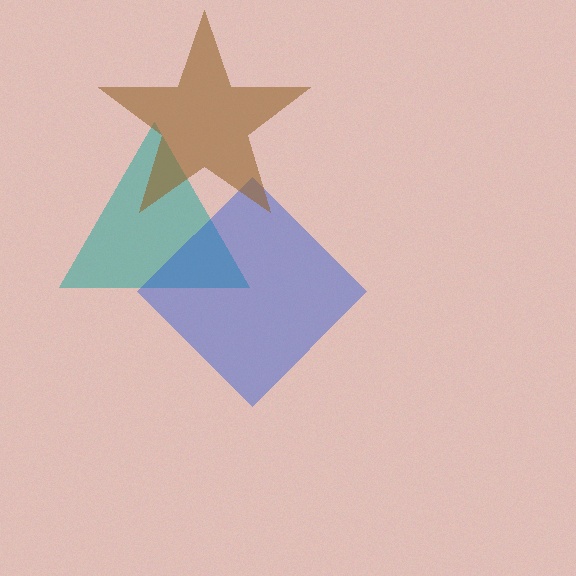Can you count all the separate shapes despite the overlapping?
Yes, there are 3 separate shapes.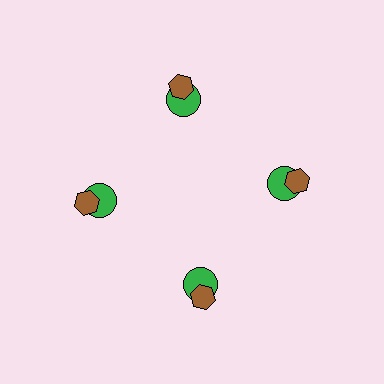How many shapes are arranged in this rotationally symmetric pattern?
There are 8 shapes, arranged in 4 groups of 2.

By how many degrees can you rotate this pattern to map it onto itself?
The pattern maps onto itself every 90 degrees of rotation.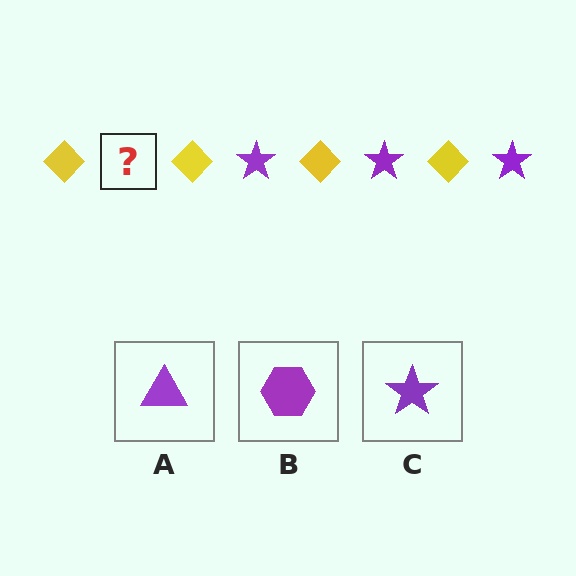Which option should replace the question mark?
Option C.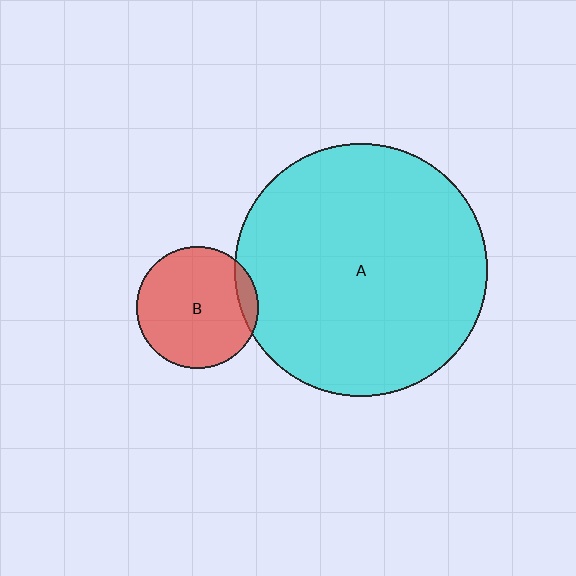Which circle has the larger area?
Circle A (cyan).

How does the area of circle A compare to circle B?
Approximately 4.3 times.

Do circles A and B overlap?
Yes.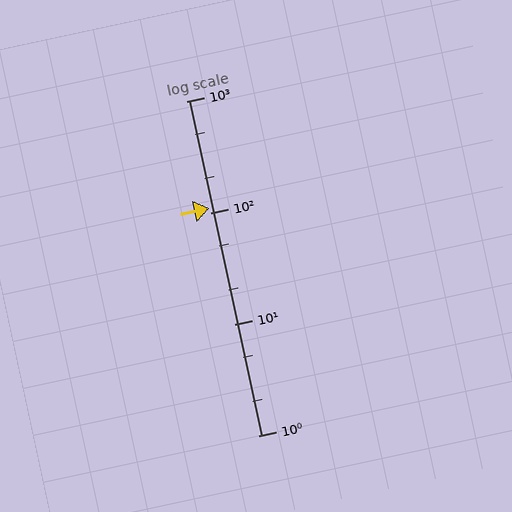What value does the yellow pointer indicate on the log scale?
The pointer indicates approximately 110.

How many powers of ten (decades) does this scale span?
The scale spans 3 decades, from 1 to 1000.